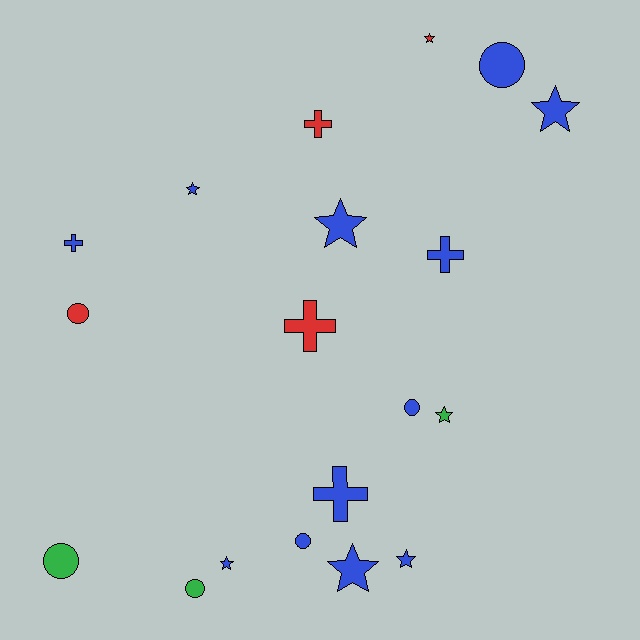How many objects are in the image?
There are 19 objects.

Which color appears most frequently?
Blue, with 12 objects.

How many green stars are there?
There is 1 green star.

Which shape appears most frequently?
Star, with 8 objects.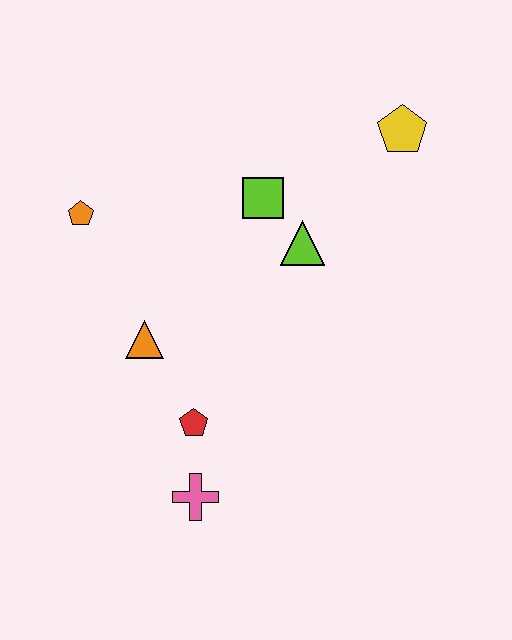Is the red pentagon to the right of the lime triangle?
No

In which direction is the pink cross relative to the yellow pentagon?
The pink cross is below the yellow pentagon.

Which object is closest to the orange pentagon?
The orange triangle is closest to the orange pentagon.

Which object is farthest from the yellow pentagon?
The pink cross is farthest from the yellow pentagon.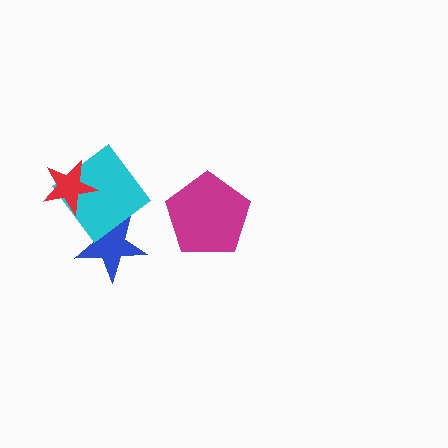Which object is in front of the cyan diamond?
The red star is in front of the cyan diamond.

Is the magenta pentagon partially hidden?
No, no other shape covers it.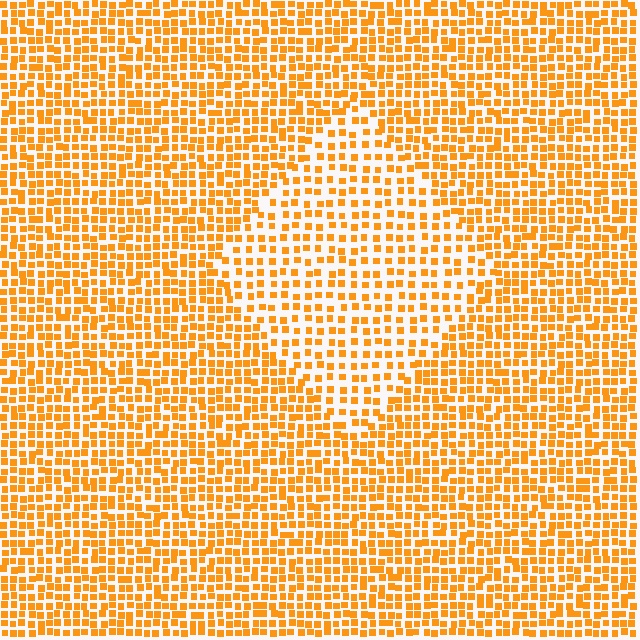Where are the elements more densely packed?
The elements are more densely packed outside the diamond boundary.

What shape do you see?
I see a diamond.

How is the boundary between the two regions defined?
The boundary is defined by a change in element density (approximately 1.7x ratio). All elements are the same color, size, and shape.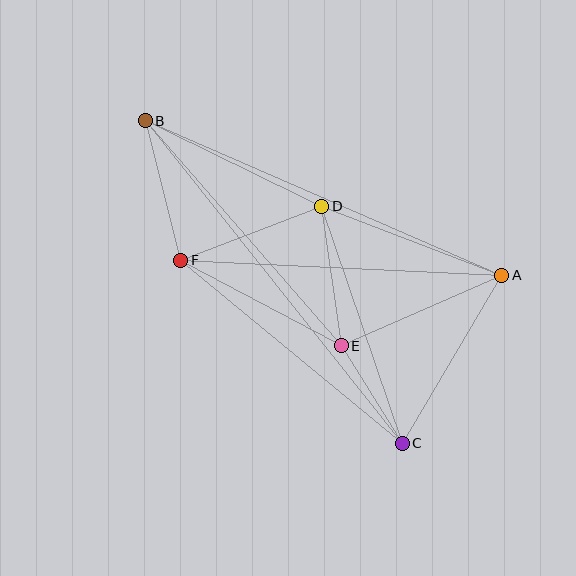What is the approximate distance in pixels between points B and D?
The distance between B and D is approximately 196 pixels.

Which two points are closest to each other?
Points C and E are closest to each other.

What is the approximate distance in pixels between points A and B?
The distance between A and B is approximately 388 pixels.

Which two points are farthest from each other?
Points B and C are farthest from each other.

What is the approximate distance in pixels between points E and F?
The distance between E and F is approximately 182 pixels.